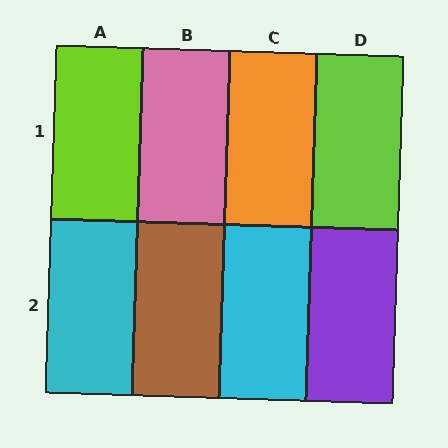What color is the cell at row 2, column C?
Cyan.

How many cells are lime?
2 cells are lime.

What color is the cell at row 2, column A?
Cyan.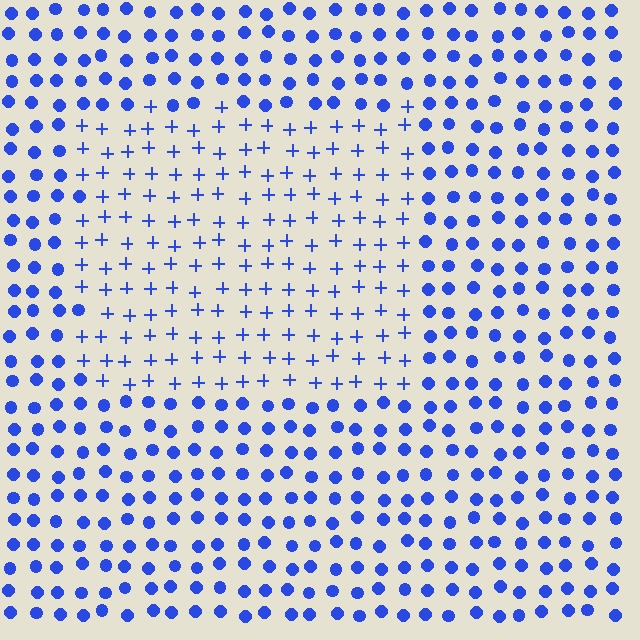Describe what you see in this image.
The image is filled with small blue elements arranged in a uniform grid. A rectangle-shaped region contains plus signs, while the surrounding area contains circles. The boundary is defined purely by the change in element shape.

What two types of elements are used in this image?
The image uses plus signs inside the rectangle region and circles outside it.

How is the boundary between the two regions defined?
The boundary is defined by a change in element shape: plus signs inside vs. circles outside. All elements share the same color and spacing.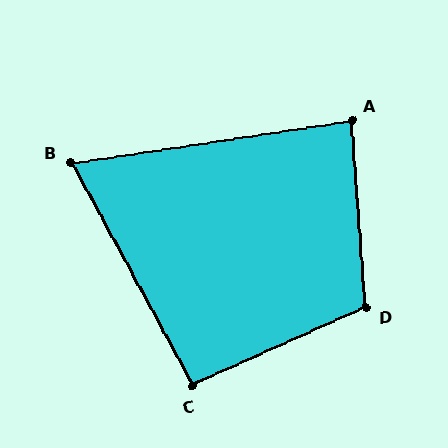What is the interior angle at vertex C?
Approximately 94 degrees (approximately right).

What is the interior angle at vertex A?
Approximately 86 degrees (approximately right).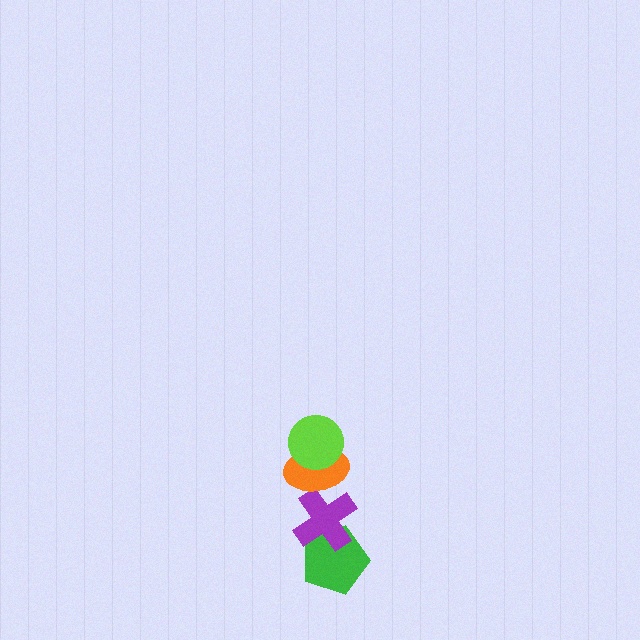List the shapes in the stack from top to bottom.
From top to bottom: the lime circle, the orange ellipse, the purple cross, the green pentagon.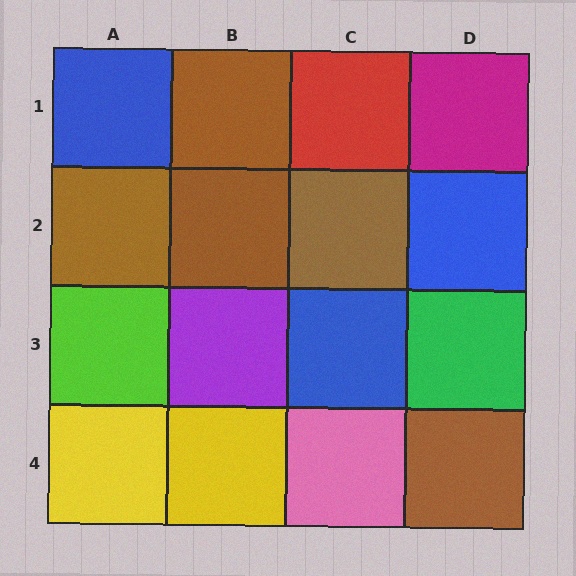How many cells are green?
1 cell is green.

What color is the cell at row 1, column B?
Brown.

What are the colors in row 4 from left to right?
Yellow, yellow, pink, brown.